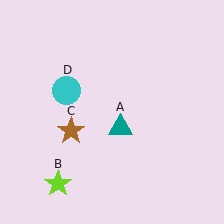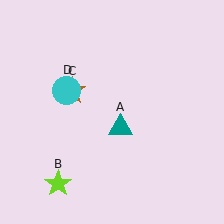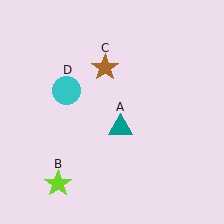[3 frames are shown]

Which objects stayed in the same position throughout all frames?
Teal triangle (object A) and lime star (object B) and cyan circle (object D) remained stationary.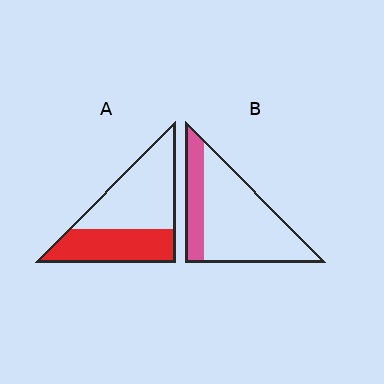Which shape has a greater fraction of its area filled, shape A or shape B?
Shape A.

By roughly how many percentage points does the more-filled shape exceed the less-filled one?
By roughly 15 percentage points (A over B).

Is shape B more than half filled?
No.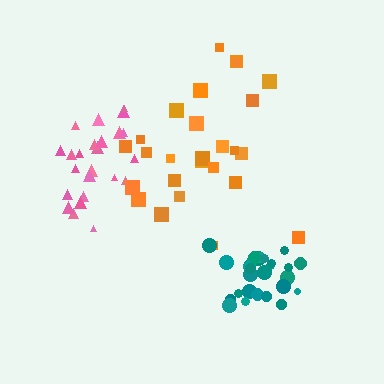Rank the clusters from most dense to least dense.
teal, pink, orange.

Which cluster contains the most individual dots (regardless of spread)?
Teal (29).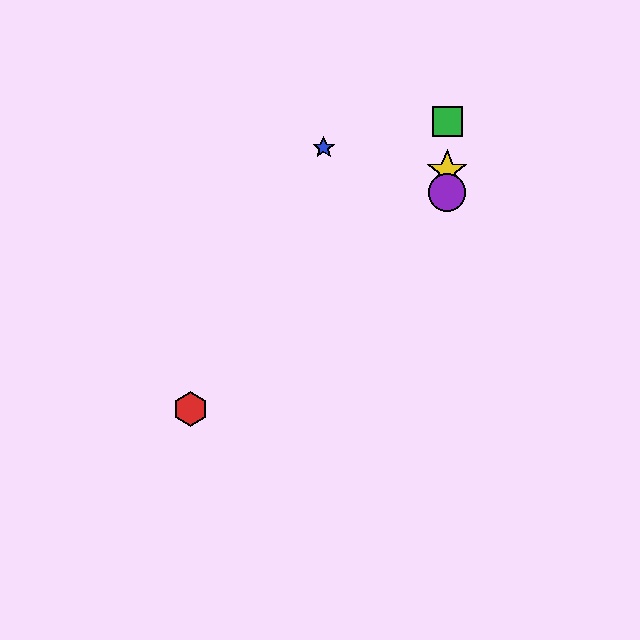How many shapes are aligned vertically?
3 shapes (the green square, the yellow star, the purple circle) are aligned vertically.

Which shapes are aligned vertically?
The green square, the yellow star, the purple circle are aligned vertically.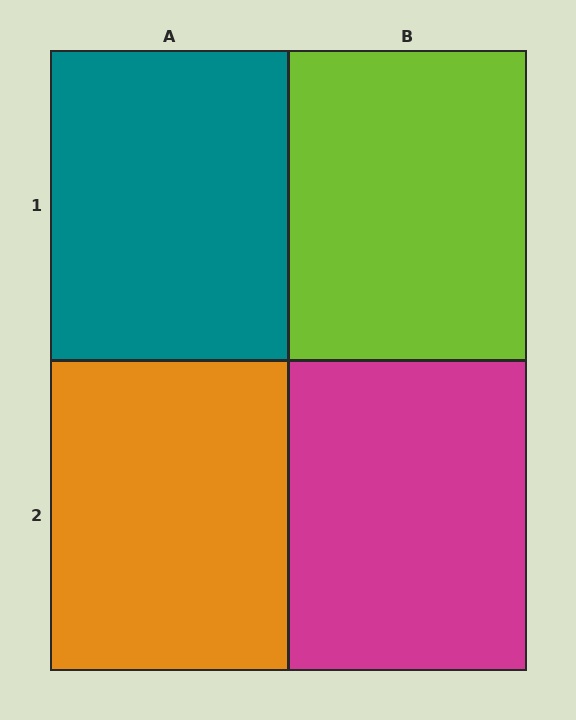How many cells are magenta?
1 cell is magenta.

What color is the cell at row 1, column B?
Lime.